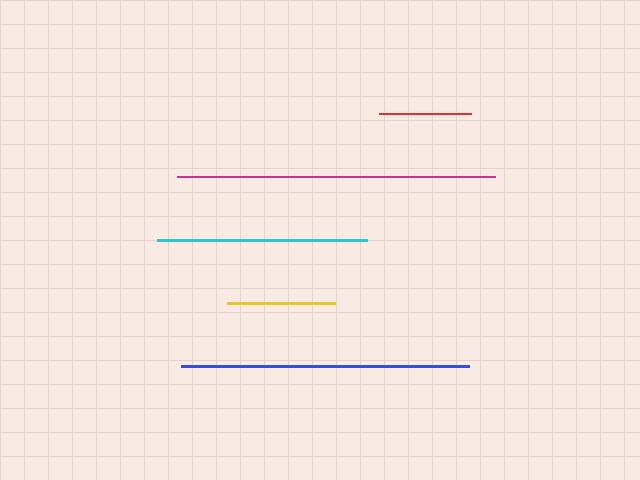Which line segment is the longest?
The magenta line is the longest at approximately 318 pixels.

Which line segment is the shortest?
The red line is the shortest at approximately 92 pixels.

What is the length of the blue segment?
The blue segment is approximately 287 pixels long.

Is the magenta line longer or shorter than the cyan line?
The magenta line is longer than the cyan line.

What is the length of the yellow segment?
The yellow segment is approximately 108 pixels long.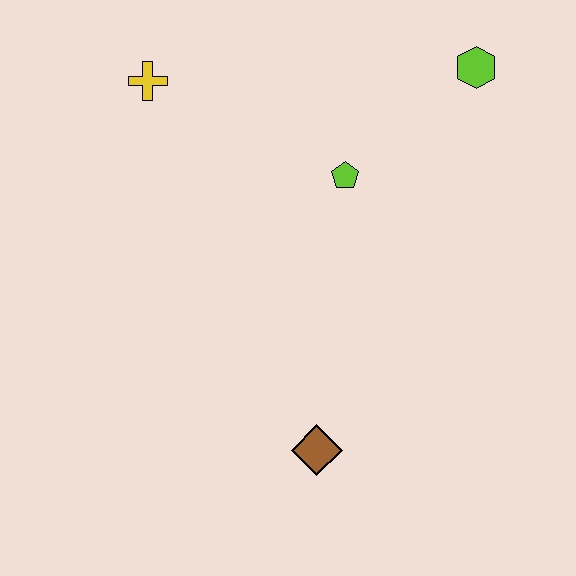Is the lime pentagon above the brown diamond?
Yes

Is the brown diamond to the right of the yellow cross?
Yes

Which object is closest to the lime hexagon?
The lime pentagon is closest to the lime hexagon.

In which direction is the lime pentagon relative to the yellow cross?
The lime pentagon is to the right of the yellow cross.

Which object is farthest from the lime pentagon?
The brown diamond is farthest from the lime pentagon.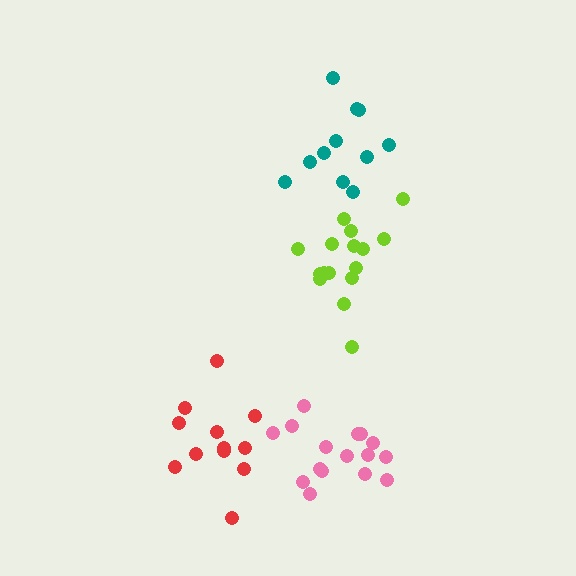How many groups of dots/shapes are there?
There are 4 groups.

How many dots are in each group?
Group 1: 11 dots, Group 2: 16 dots, Group 3: 16 dots, Group 4: 12 dots (55 total).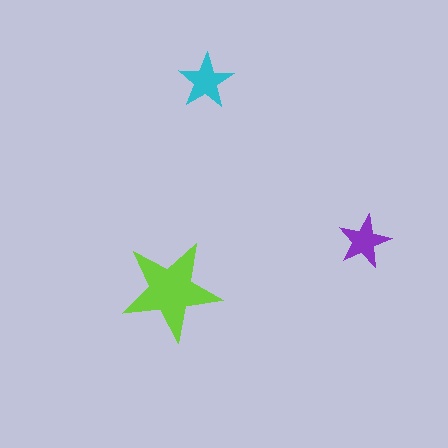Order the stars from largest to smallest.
the lime one, the cyan one, the purple one.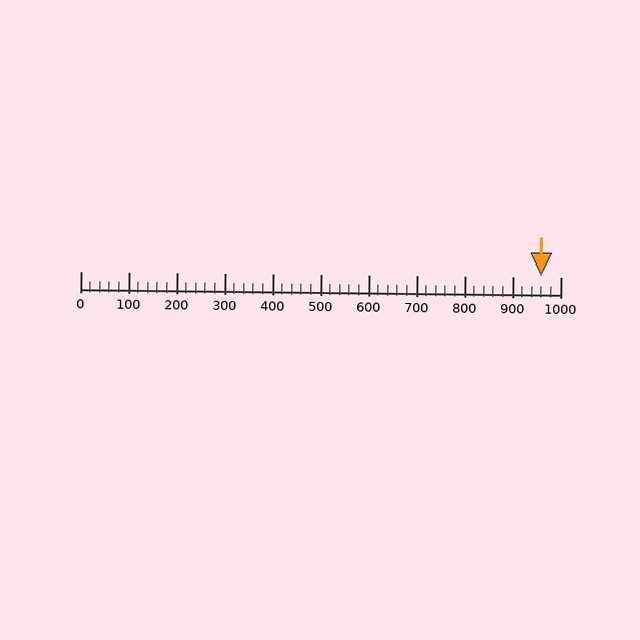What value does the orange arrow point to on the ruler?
The orange arrow points to approximately 960.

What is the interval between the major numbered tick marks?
The major tick marks are spaced 100 units apart.